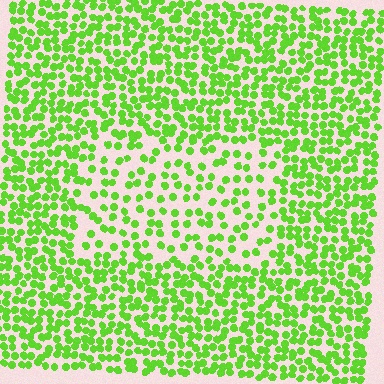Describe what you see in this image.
The image contains small lime elements arranged at two different densities. A rectangle-shaped region is visible where the elements are less densely packed than the surrounding area.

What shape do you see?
I see a rectangle.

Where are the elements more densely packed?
The elements are more densely packed outside the rectangle boundary.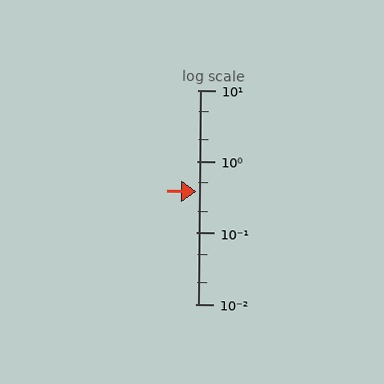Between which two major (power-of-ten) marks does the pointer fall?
The pointer is between 0.1 and 1.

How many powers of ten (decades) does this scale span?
The scale spans 3 decades, from 0.01 to 10.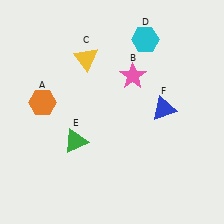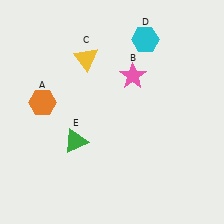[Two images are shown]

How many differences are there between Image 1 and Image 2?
There is 1 difference between the two images.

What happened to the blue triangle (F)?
The blue triangle (F) was removed in Image 2. It was in the top-right area of Image 1.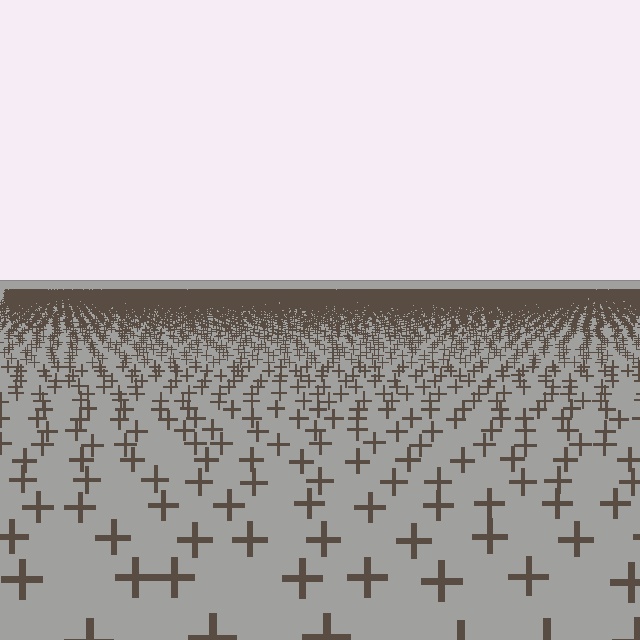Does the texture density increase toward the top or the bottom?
Density increases toward the top.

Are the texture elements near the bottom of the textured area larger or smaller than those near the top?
Larger. Near the bottom, elements are closer to the viewer and appear at a bigger on-screen size.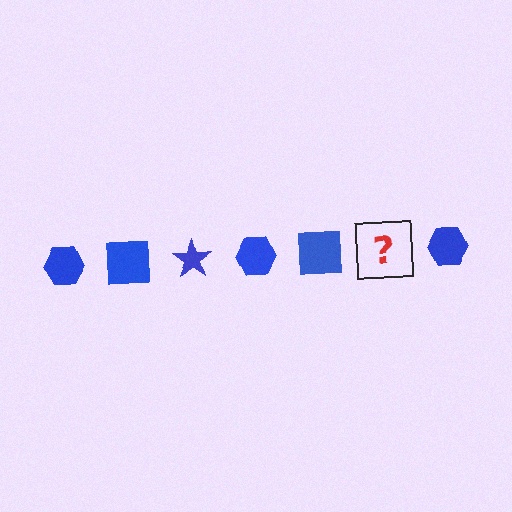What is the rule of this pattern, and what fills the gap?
The rule is that the pattern cycles through hexagon, square, star shapes in blue. The gap should be filled with a blue star.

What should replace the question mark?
The question mark should be replaced with a blue star.